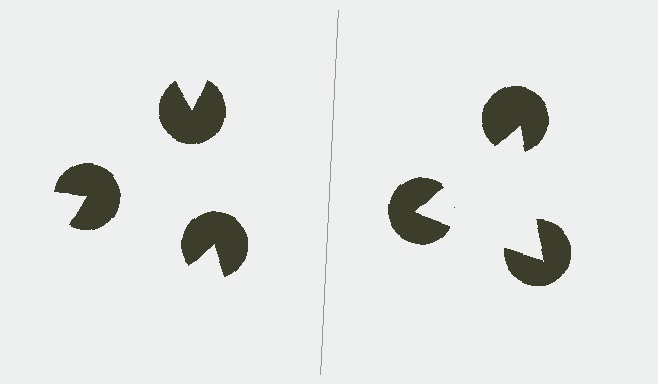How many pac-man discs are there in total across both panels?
6 — 3 on each side.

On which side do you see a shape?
An illusory triangle appears on the right side. On the left side the wedge cuts are rotated, so no coherent shape forms.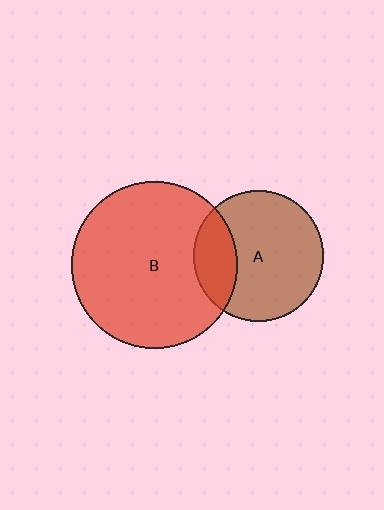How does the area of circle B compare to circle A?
Approximately 1.6 times.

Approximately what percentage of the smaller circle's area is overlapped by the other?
Approximately 25%.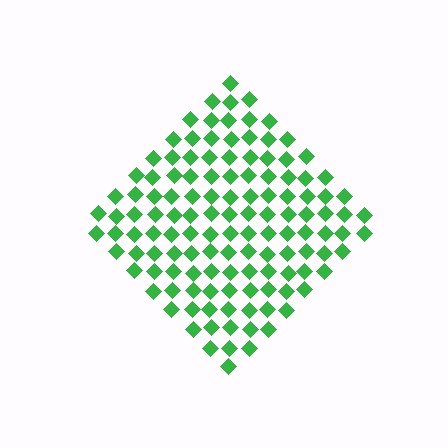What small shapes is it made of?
It is made of small diamonds.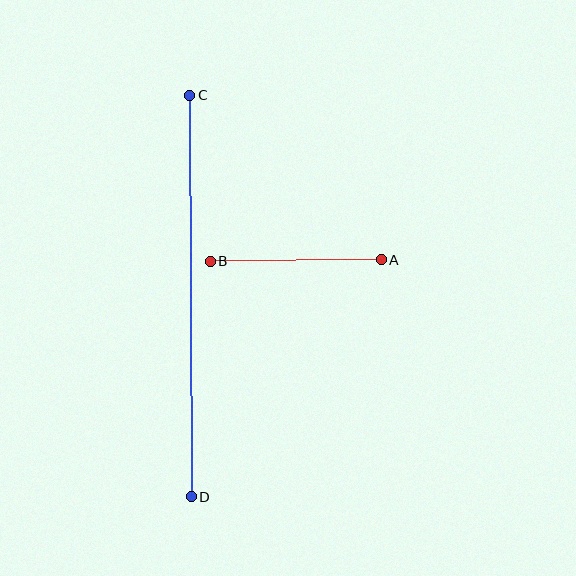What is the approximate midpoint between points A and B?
The midpoint is at approximately (296, 260) pixels.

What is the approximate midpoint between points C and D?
The midpoint is at approximately (190, 296) pixels.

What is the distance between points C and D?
The distance is approximately 401 pixels.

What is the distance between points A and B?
The distance is approximately 171 pixels.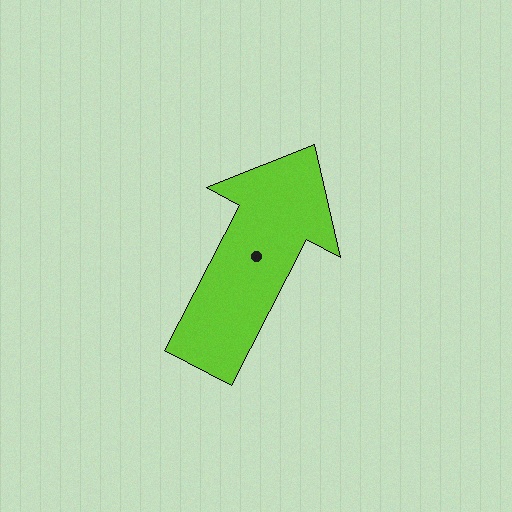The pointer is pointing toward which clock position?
Roughly 1 o'clock.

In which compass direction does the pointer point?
Northeast.